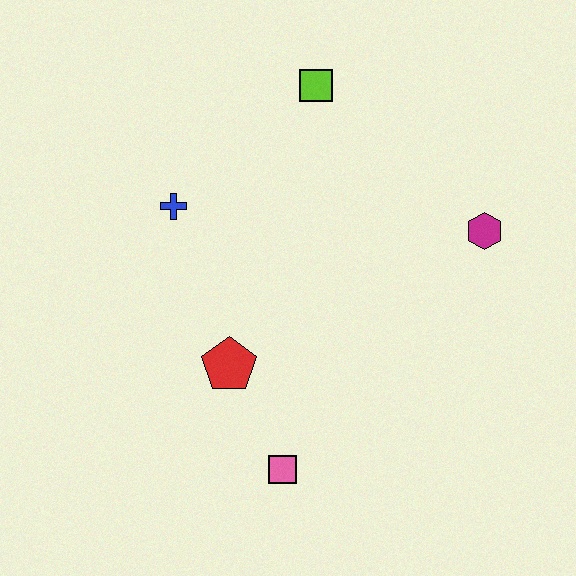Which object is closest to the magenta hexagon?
The lime square is closest to the magenta hexagon.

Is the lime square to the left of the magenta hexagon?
Yes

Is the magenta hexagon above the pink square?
Yes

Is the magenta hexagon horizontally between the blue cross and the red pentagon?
No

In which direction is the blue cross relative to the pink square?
The blue cross is above the pink square.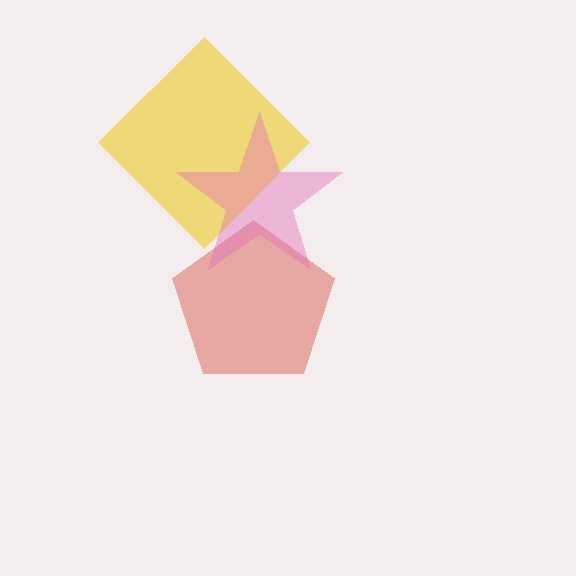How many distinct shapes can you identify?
There are 3 distinct shapes: a red pentagon, a yellow diamond, a pink star.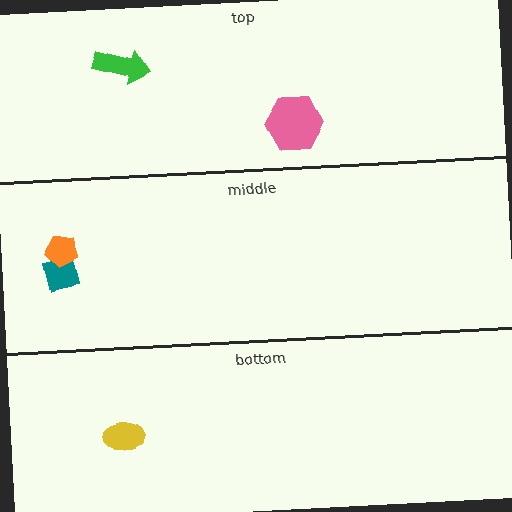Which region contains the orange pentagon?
The middle region.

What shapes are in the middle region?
The teal square, the orange pentagon.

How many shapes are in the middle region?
2.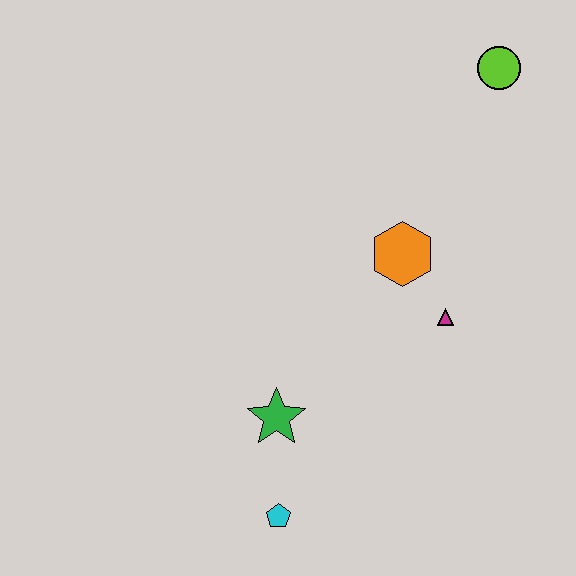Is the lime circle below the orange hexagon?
No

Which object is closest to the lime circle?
The orange hexagon is closest to the lime circle.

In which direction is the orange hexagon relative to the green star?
The orange hexagon is above the green star.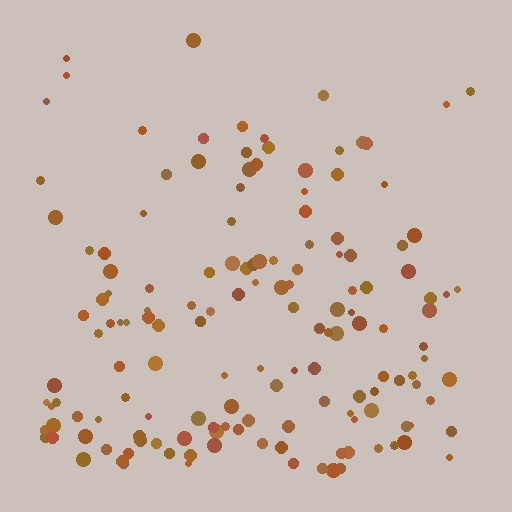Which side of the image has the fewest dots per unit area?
The top.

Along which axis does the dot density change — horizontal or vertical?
Vertical.